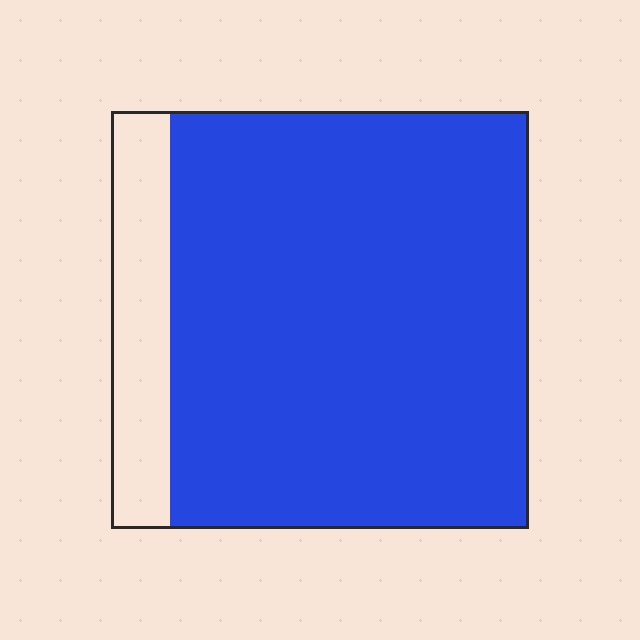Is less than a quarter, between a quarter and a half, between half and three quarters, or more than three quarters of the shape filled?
More than three quarters.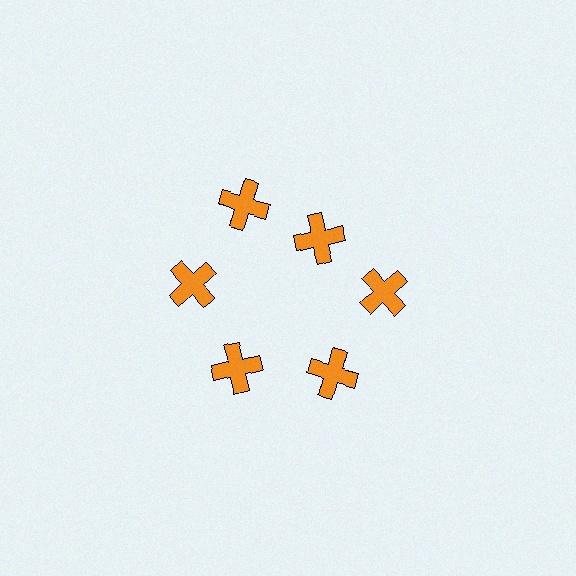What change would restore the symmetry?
The symmetry would be restored by moving it outward, back onto the ring so that all 6 crosses sit at equal angles and equal distance from the center.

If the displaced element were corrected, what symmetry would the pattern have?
It would have 6-fold rotational symmetry — the pattern would map onto itself every 60 degrees.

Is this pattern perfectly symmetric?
No. The 6 orange crosses are arranged in a ring, but one element near the 1 o'clock position is pulled inward toward the center, breaking the 6-fold rotational symmetry.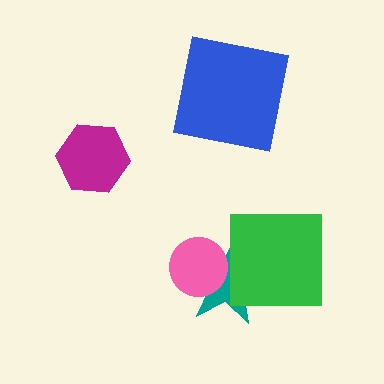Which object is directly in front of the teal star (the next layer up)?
The green square is directly in front of the teal star.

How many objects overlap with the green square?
1 object overlaps with the green square.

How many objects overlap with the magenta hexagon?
0 objects overlap with the magenta hexagon.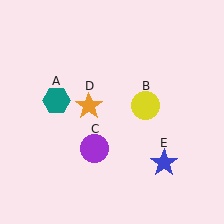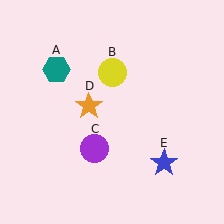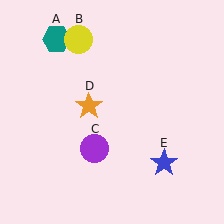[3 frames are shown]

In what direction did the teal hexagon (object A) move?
The teal hexagon (object A) moved up.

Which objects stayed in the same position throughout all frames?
Purple circle (object C) and orange star (object D) and blue star (object E) remained stationary.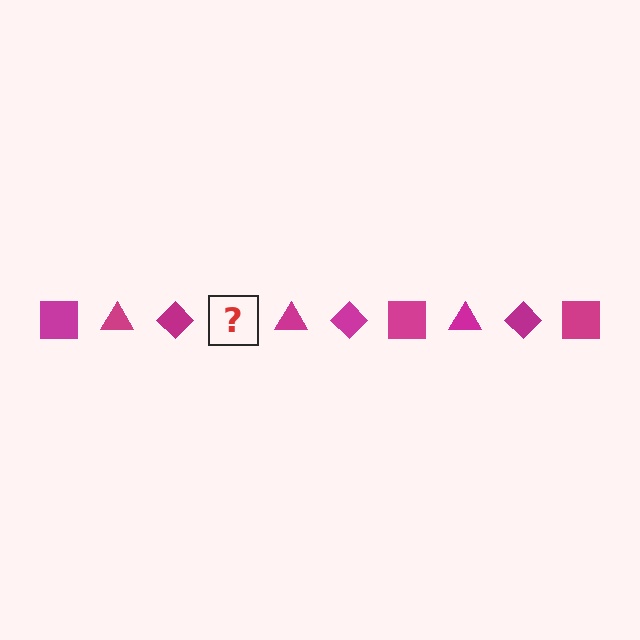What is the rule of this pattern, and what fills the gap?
The rule is that the pattern cycles through square, triangle, diamond shapes in magenta. The gap should be filled with a magenta square.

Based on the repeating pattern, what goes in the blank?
The blank should be a magenta square.